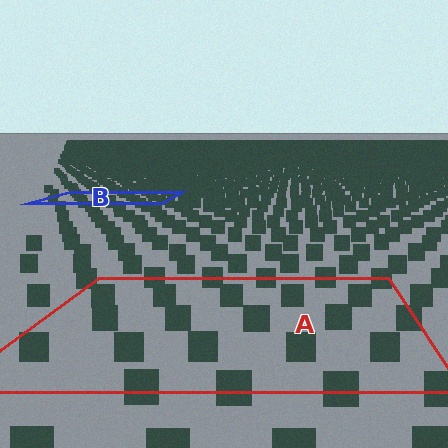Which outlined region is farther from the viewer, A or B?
Region B is farther from the viewer — the texture elements inside it appear smaller and more densely packed.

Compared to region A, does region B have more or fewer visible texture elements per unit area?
Region B has more texture elements per unit area — they are packed more densely because it is farther away.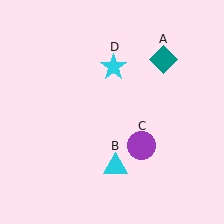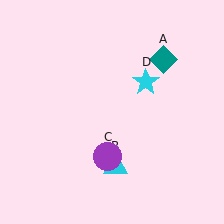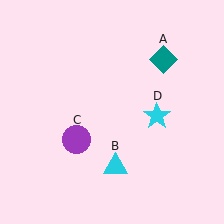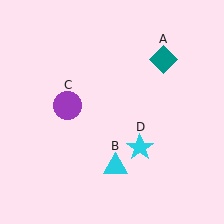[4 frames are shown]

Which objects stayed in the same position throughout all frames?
Teal diamond (object A) and cyan triangle (object B) remained stationary.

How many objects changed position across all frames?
2 objects changed position: purple circle (object C), cyan star (object D).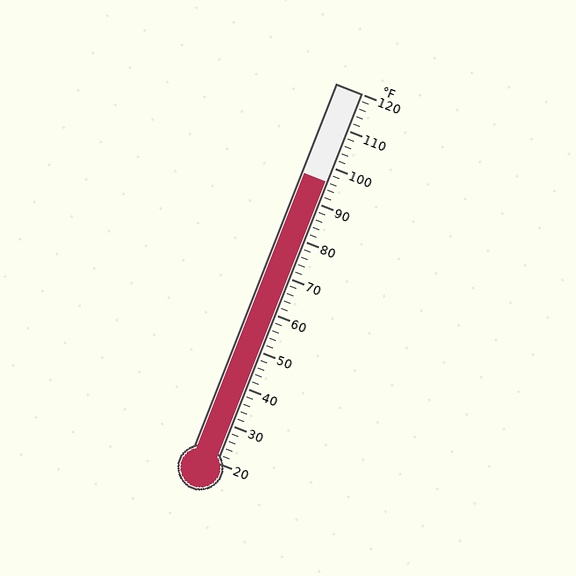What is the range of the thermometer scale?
The thermometer scale ranges from 20°F to 120°F.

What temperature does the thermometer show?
The thermometer shows approximately 96°F.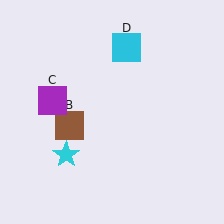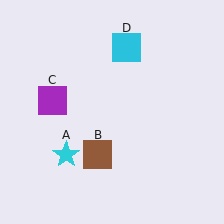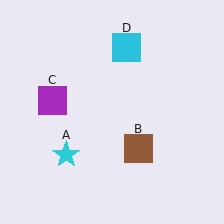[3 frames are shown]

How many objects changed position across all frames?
1 object changed position: brown square (object B).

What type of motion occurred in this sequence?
The brown square (object B) rotated counterclockwise around the center of the scene.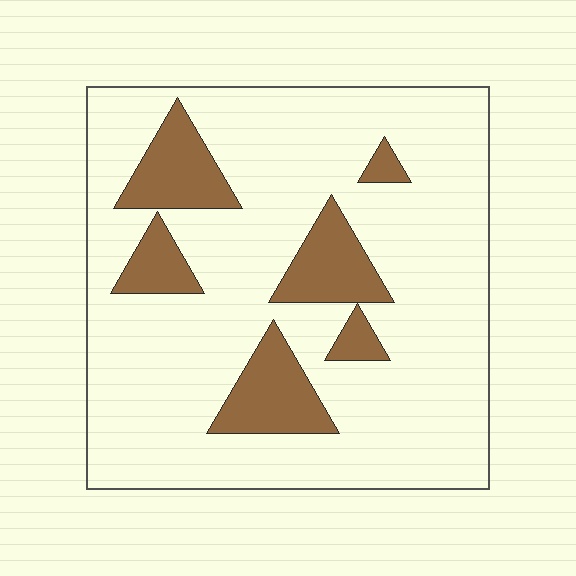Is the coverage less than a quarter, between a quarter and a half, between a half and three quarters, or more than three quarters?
Less than a quarter.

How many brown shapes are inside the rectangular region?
6.